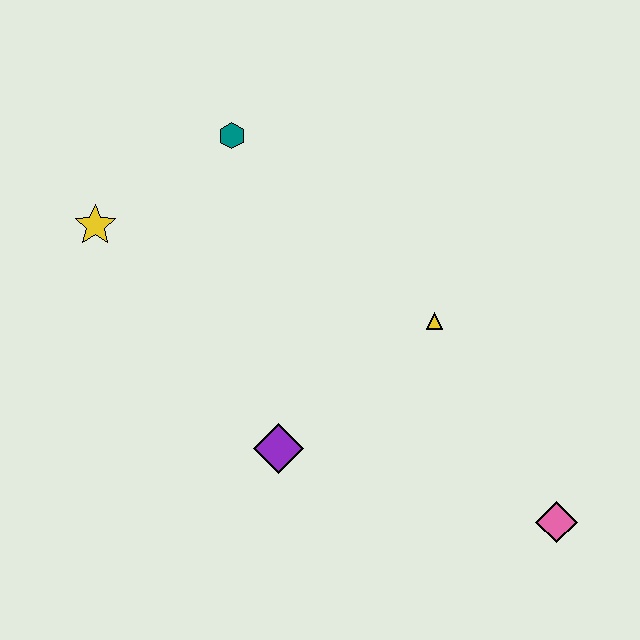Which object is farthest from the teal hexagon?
The pink diamond is farthest from the teal hexagon.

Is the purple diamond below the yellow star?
Yes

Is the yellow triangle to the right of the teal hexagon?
Yes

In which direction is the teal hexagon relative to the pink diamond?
The teal hexagon is above the pink diamond.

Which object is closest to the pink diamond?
The yellow triangle is closest to the pink diamond.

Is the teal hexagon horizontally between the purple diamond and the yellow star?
Yes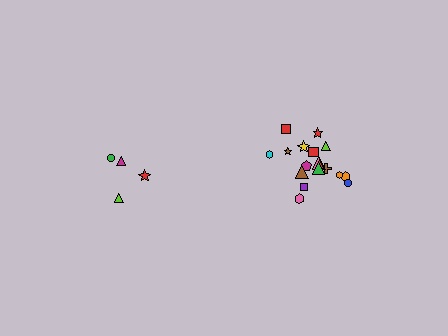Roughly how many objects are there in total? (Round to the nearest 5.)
Roughly 20 objects in total.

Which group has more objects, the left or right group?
The right group.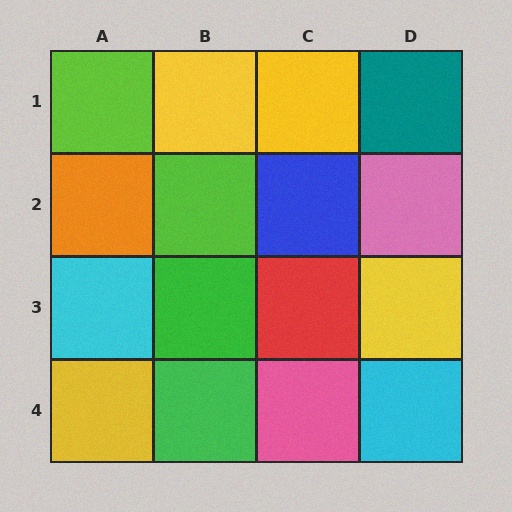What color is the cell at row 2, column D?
Pink.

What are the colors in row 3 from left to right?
Cyan, green, red, yellow.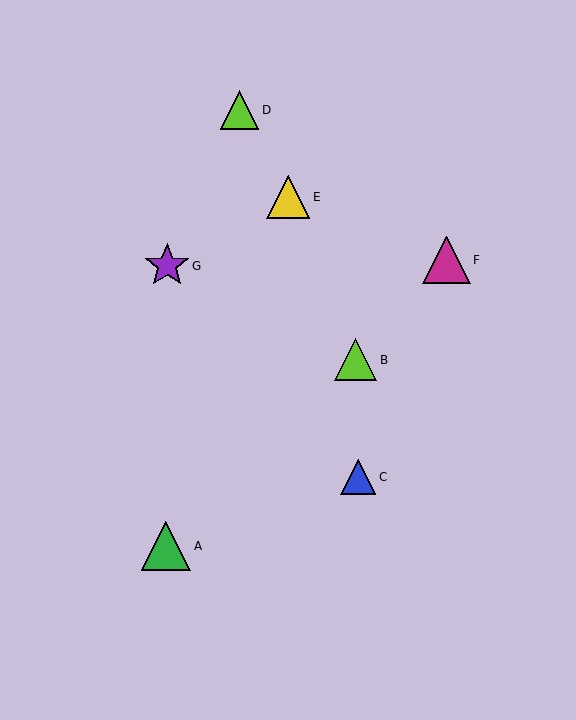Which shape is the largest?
The green triangle (labeled A) is the largest.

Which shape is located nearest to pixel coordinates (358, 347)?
The lime triangle (labeled B) at (356, 360) is nearest to that location.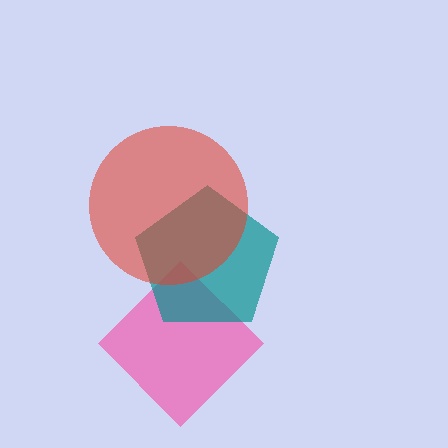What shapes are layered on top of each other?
The layered shapes are: a pink diamond, a teal pentagon, a red circle.